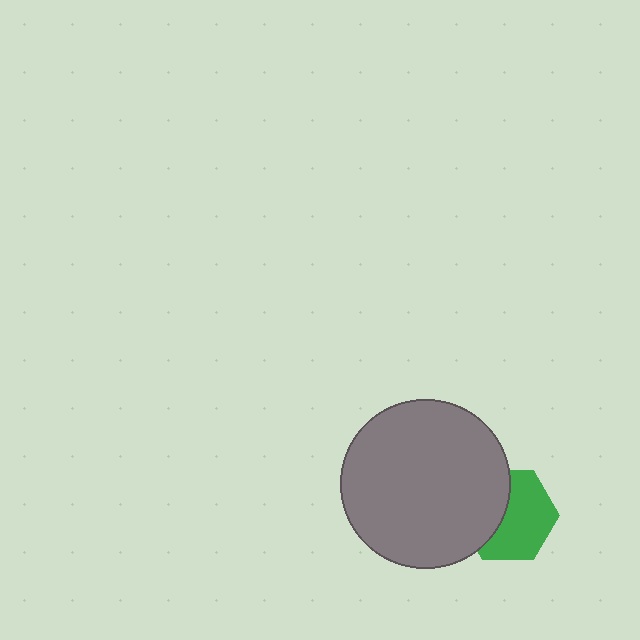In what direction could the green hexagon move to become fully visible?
The green hexagon could move right. That would shift it out from behind the gray circle entirely.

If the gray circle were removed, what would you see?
You would see the complete green hexagon.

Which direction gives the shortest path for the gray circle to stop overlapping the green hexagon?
Moving left gives the shortest separation.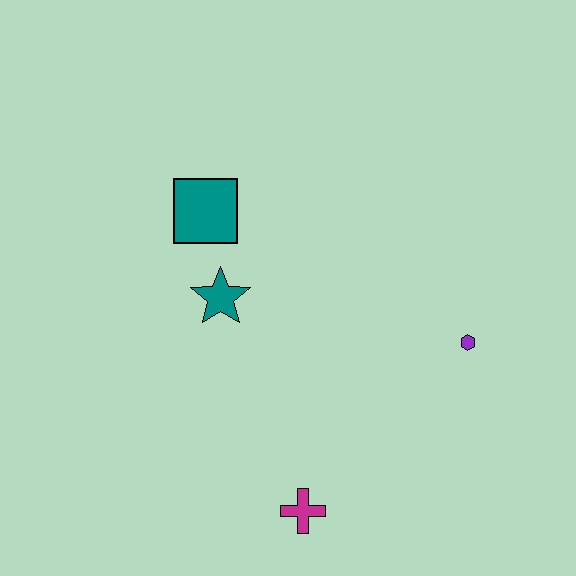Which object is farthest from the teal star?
The purple hexagon is farthest from the teal star.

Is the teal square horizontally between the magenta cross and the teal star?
No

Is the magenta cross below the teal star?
Yes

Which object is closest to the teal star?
The teal square is closest to the teal star.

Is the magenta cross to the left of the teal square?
No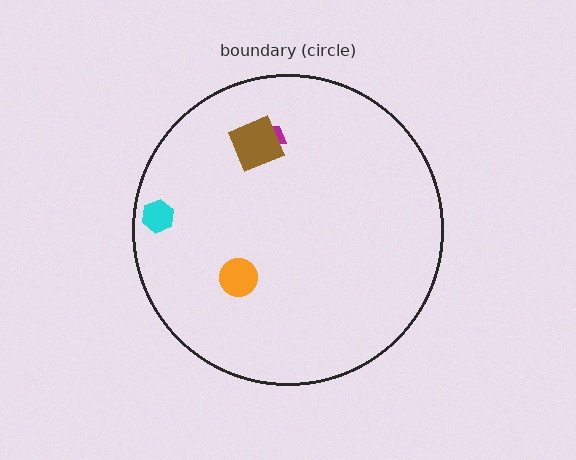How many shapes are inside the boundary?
4 inside, 0 outside.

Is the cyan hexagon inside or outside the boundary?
Inside.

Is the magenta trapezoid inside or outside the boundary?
Inside.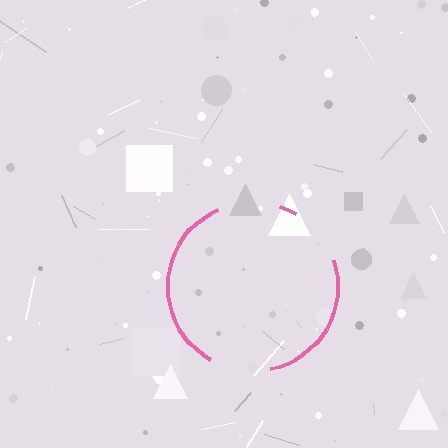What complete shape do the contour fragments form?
The contour fragments form a circle.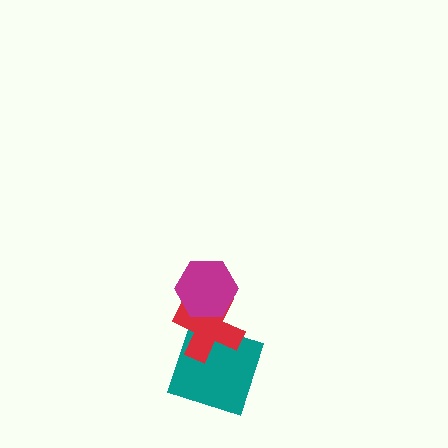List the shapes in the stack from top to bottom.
From top to bottom: the magenta hexagon, the red cross, the teal square.